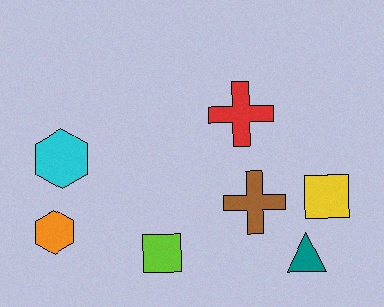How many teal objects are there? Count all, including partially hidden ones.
There is 1 teal object.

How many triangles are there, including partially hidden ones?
There is 1 triangle.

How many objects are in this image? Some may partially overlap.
There are 7 objects.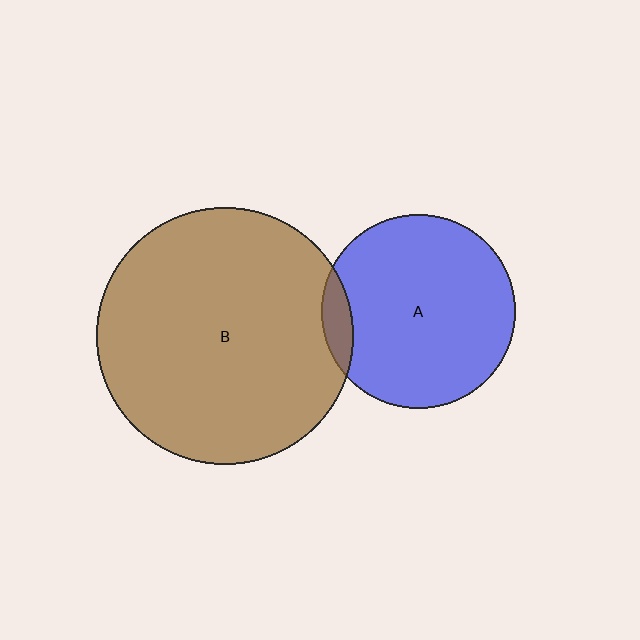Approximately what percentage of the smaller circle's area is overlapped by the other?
Approximately 10%.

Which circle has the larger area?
Circle B (brown).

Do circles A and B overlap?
Yes.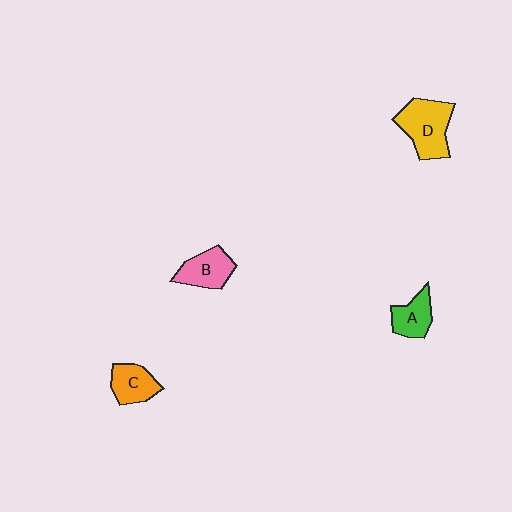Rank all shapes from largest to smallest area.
From largest to smallest: D (yellow), B (pink), C (orange), A (green).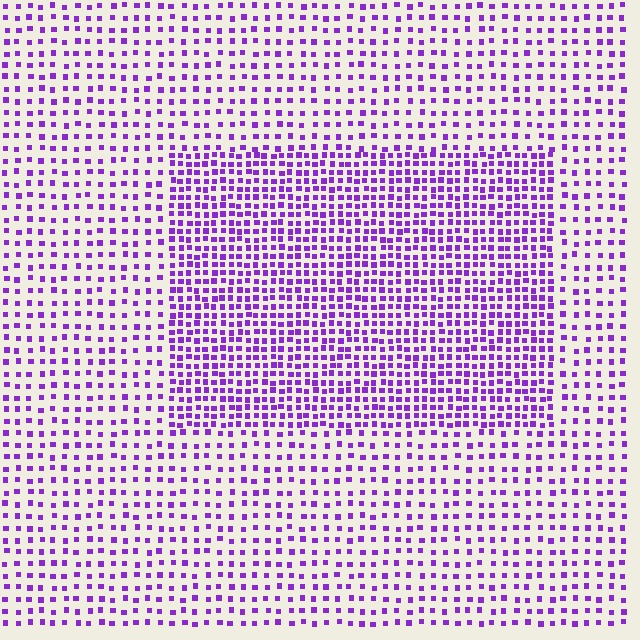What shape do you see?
I see a rectangle.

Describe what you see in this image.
The image contains small purple elements arranged at two different densities. A rectangle-shaped region is visible where the elements are more densely packed than the surrounding area.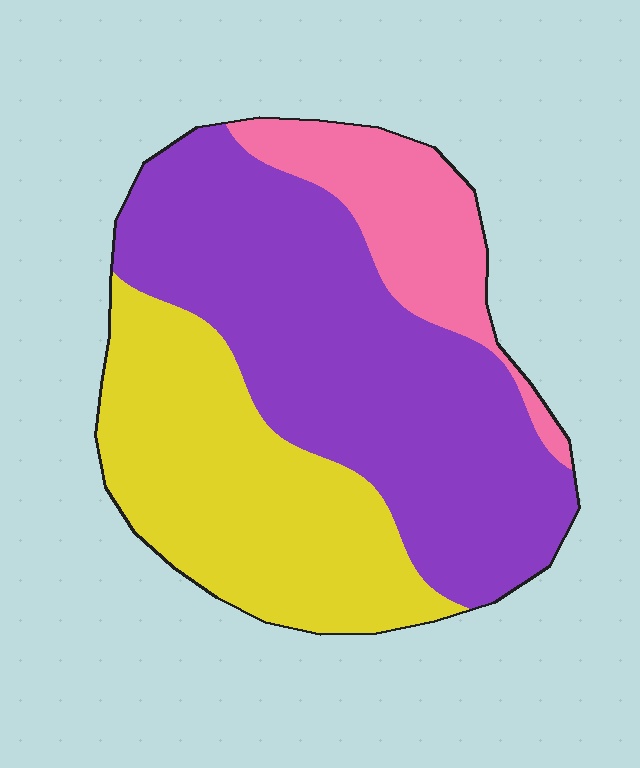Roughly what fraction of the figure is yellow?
Yellow takes up about one third (1/3) of the figure.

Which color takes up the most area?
Purple, at roughly 50%.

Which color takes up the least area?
Pink, at roughly 15%.